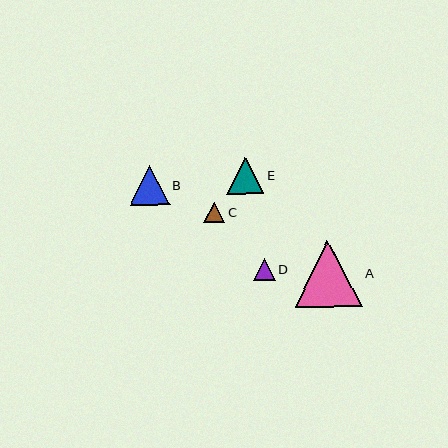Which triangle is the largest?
Triangle A is the largest with a size of approximately 68 pixels.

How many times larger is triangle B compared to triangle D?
Triangle B is approximately 1.8 times the size of triangle D.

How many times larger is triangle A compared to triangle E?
Triangle A is approximately 1.8 times the size of triangle E.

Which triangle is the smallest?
Triangle C is the smallest with a size of approximately 21 pixels.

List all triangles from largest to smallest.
From largest to smallest: A, B, E, D, C.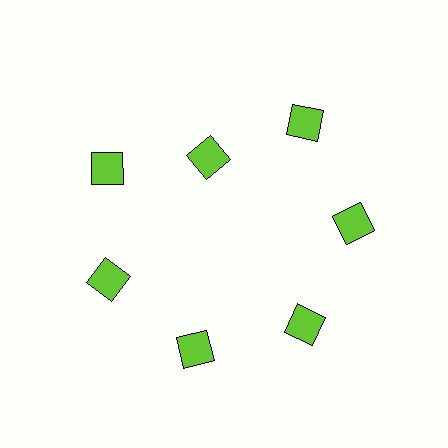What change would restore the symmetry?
The symmetry would be restored by moving it outward, back onto the ring so that all 7 diamonds sit at equal angles and equal distance from the center.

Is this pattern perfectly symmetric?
No. The 7 lime diamonds are arranged in a ring, but one element near the 12 o'clock position is pulled inward toward the center, breaking the 7-fold rotational symmetry.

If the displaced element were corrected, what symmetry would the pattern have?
It would have 7-fold rotational symmetry — the pattern would map onto itself every 51 degrees.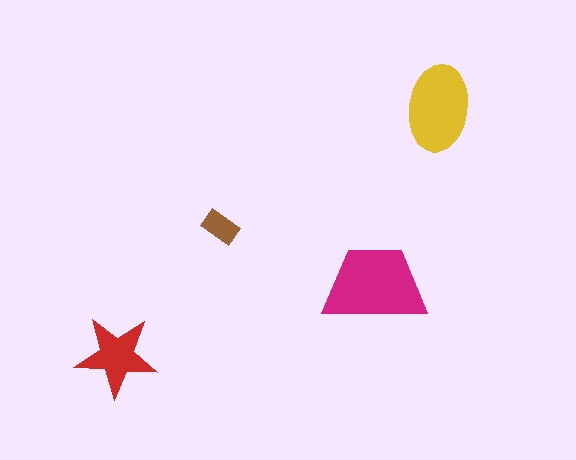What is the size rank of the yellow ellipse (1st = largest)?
2nd.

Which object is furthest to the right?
The yellow ellipse is rightmost.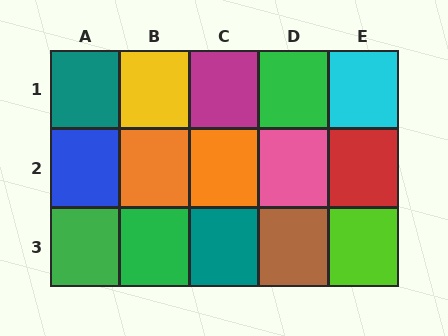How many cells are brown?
1 cell is brown.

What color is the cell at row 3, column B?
Green.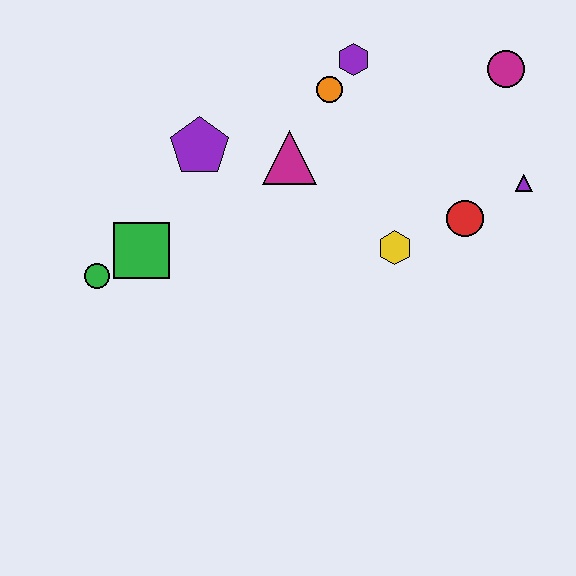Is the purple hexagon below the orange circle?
No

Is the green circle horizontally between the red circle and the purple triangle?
No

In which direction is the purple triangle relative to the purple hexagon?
The purple triangle is to the right of the purple hexagon.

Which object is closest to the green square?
The green circle is closest to the green square.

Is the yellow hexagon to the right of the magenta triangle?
Yes